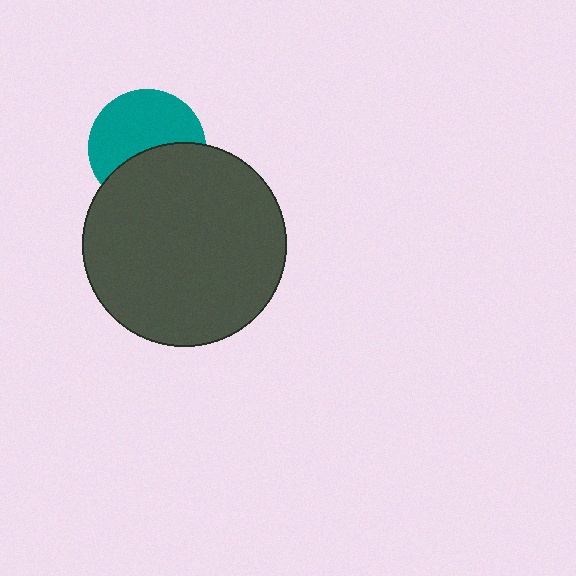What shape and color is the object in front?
The object in front is a dark gray circle.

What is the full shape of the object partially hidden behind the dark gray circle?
The partially hidden object is a teal circle.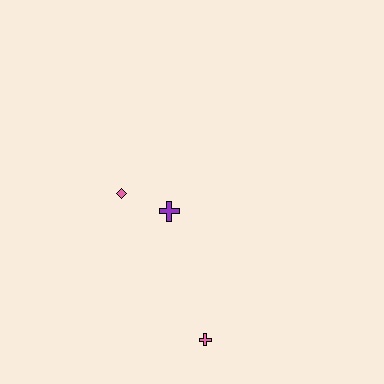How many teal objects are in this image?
There are no teal objects.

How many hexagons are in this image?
There are no hexagons.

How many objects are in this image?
There are 3 objects.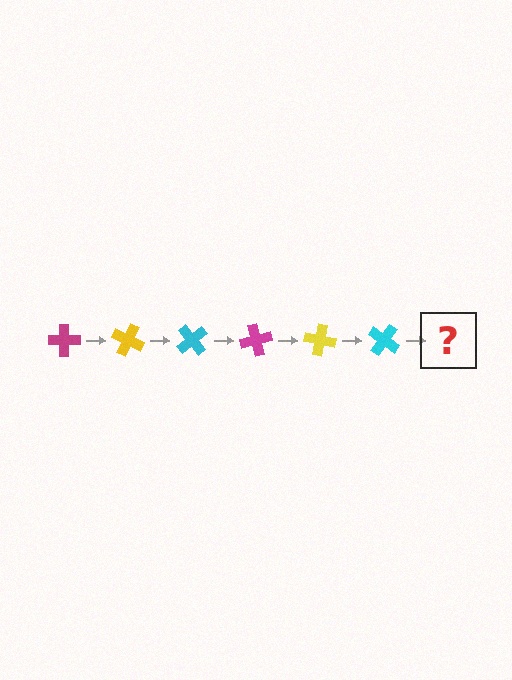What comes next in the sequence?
The next element should be a magenta cross, rotated 150 degrees from the start.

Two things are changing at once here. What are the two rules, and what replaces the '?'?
The two rules are that it rotates 25 degrees each step and the color cycles through magenta, yellow, and cyan. The '?' should be a magenta cross, rotated 150 degrees from the start.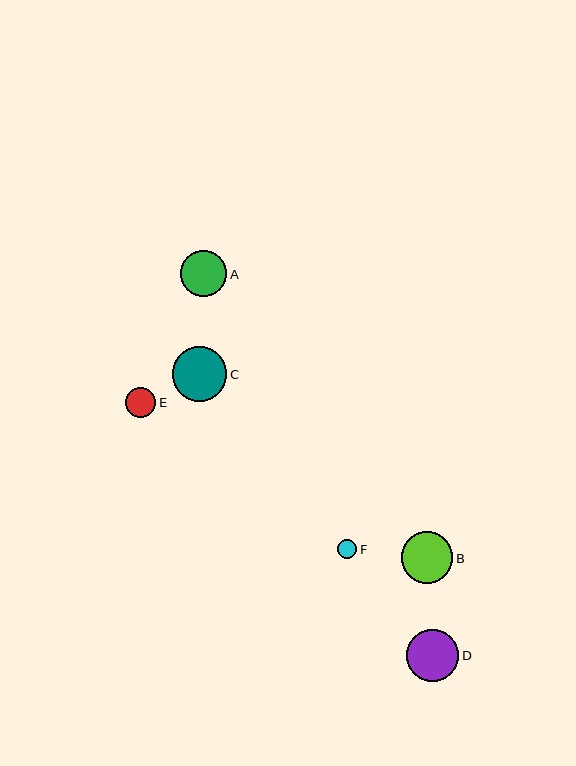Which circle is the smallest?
Circle F is the smallest with a size of approximately 19 pixels.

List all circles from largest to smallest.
From largest to smallest: C, D, B, A, E, F.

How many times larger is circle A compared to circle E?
Circle A is approximately 1.5 times the size of circle E.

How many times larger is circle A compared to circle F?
Circle A is approximately 2.4 times the size of circle F.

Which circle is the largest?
Circle C is the largest with a size of approximately 55 pixels.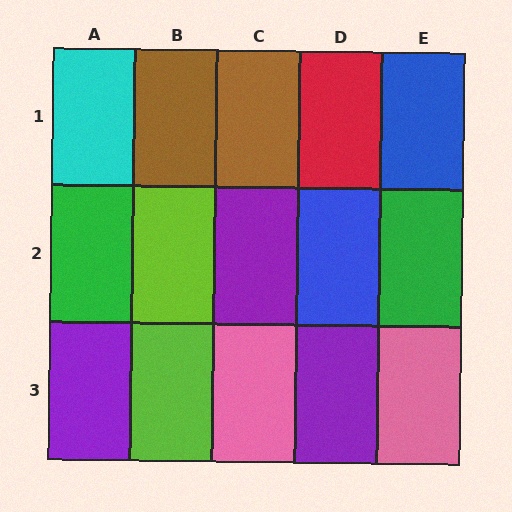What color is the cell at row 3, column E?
Pink.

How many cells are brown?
2 cells are brown.